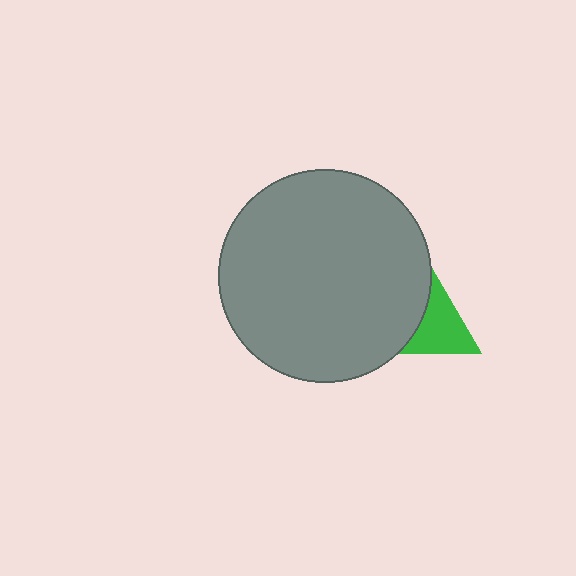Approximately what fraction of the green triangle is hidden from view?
Roughly 48% of the green triangle is hidden behind the gray circle.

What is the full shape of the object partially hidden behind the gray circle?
The partially hidden object is a green triangle.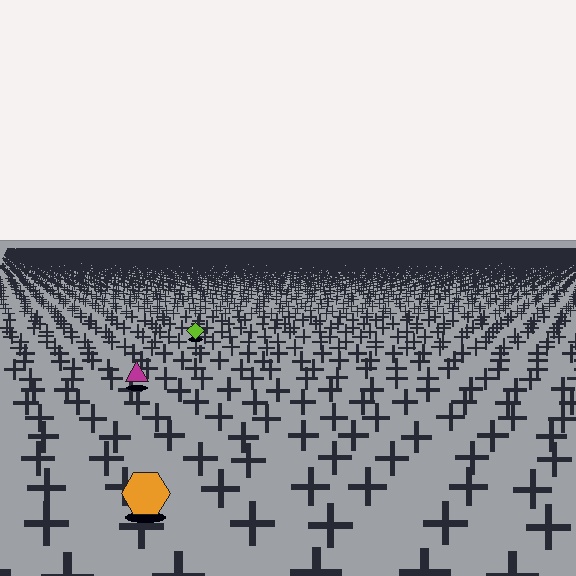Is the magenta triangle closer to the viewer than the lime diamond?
Yes. The magenta triangle is closer — you can tell from the texture gradient: the ground texture is coarser near it.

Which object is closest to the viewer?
The orange hexagon is closest. The texture marks near it are larger and more spread out.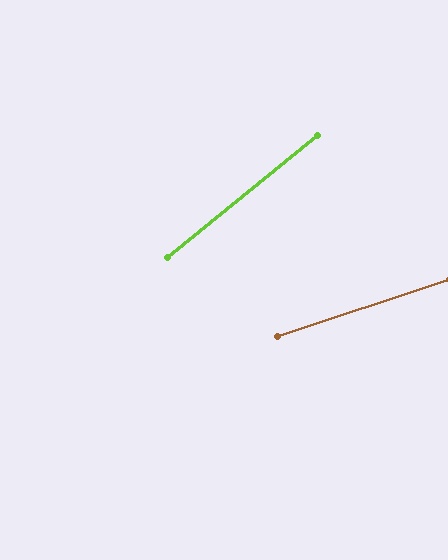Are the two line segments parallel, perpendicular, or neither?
Neither parallel nor perpendicular — they differ by about 21°.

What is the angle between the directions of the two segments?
Approximately 21 degrees.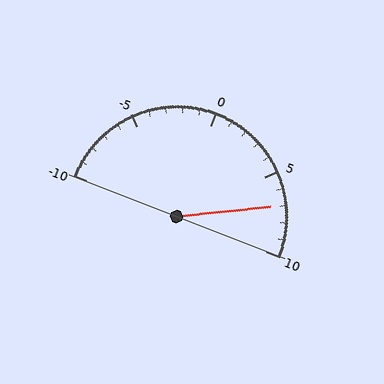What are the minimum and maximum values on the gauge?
The gauge ranges from -10 to 10.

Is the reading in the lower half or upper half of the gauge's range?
The reading is in the upper half of the range (-10 to 10).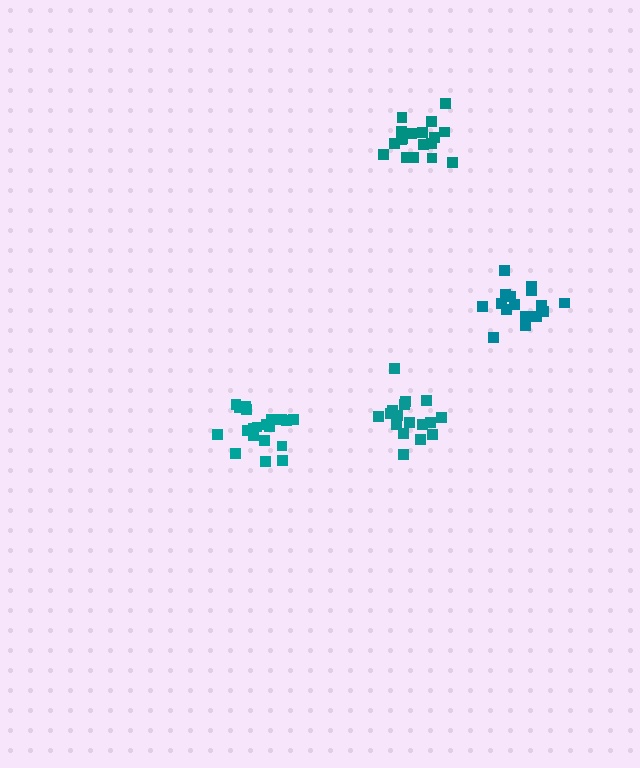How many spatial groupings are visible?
There are 4 spatial groupings.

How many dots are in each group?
Group 1: 16 dots, Group 2: 21 dots, Group 3: 18 dots, Group 4: 17 dots (72 total).